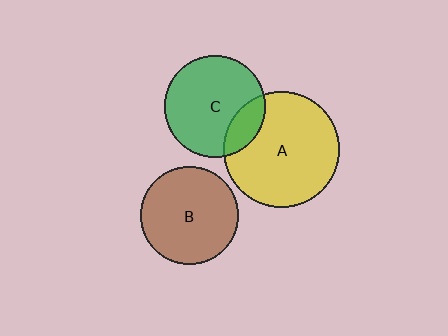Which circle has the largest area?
Circle A (yellow).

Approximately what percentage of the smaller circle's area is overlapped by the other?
Approximately 20%.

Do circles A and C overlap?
Yes.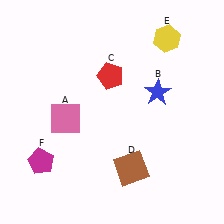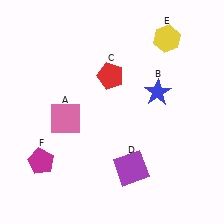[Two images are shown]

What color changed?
The square (D) changed from brown in Image 1 to purple in Image 2.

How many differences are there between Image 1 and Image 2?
There is 1 difference between the two images.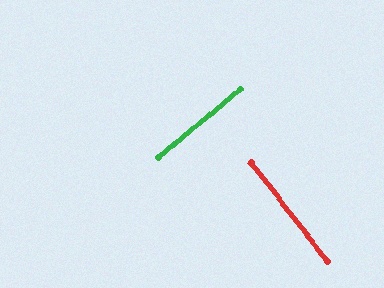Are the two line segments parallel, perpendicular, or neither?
Perpendicular — they meet at approximately 89°.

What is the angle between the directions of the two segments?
Approximately 89 degrees.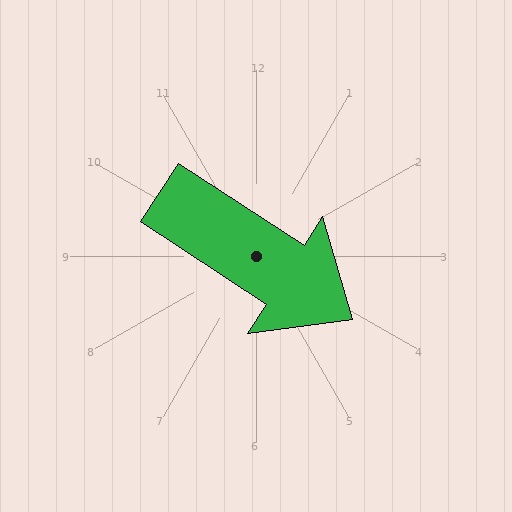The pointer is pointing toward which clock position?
Roughly 4 o'clock.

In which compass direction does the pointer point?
Southeast.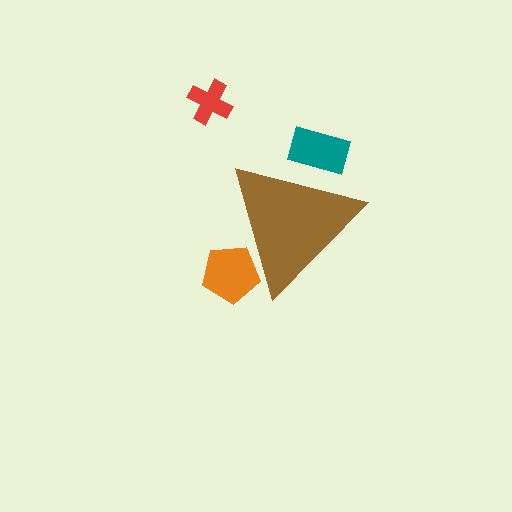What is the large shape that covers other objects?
A brown triangle.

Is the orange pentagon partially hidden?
Yes, the orange pentagon is partially hidden behind the brown triangle.